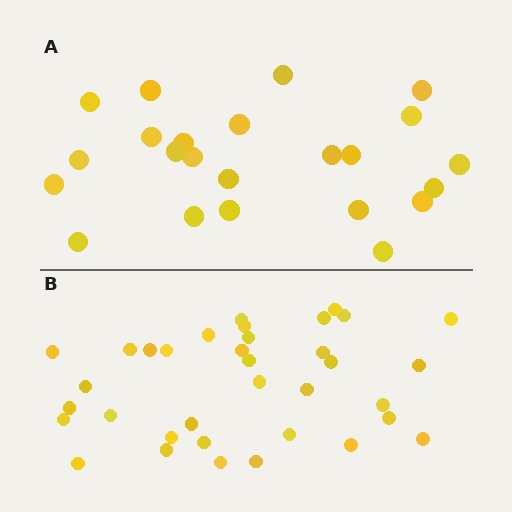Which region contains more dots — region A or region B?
Region B (the bottom region) has more dots.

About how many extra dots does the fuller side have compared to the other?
Region B has roughly 12 or so more dots than region A.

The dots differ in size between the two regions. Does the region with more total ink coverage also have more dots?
No. Region A has more total ink coverage because its dots are larger, but region B actually contains more individual dots. Total area can be misleading — the number of items is what matters here.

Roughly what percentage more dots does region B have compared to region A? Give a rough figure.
About 50% more.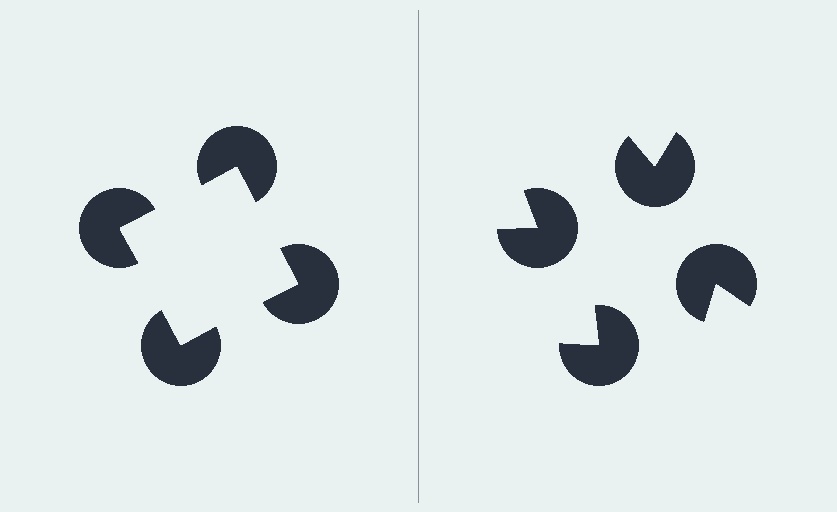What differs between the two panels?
The pac-man discs are positioned identically on both sides; only the wedge orientations differ. On the left they align to a square; on the right they are misaligned.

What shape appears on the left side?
An illusory square.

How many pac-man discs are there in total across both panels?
8 — 4 on each side.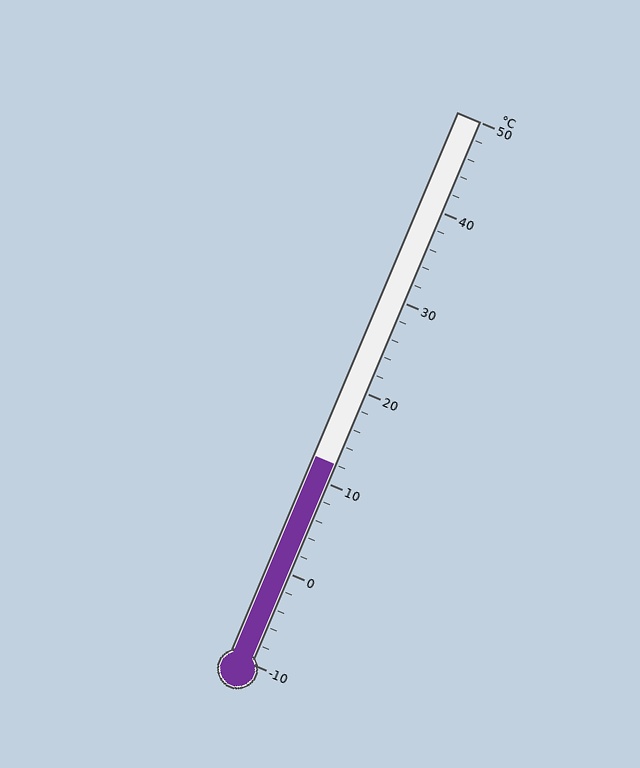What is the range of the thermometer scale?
The thermometer scale ranges from -10°C to 50°C.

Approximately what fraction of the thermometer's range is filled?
The thermometer is filled to approximately 35% of its range.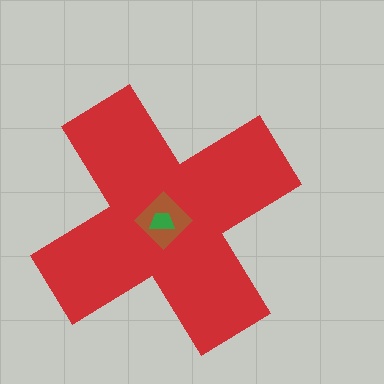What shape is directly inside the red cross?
The brown diamond.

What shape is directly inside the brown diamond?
The green trapezoid.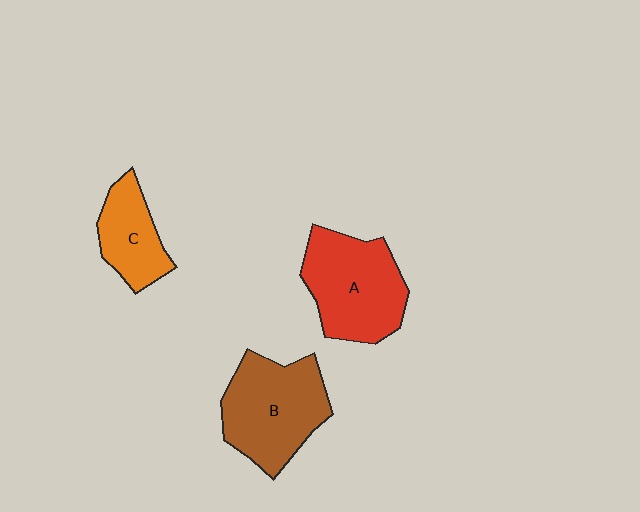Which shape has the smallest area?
Shape C (orange).